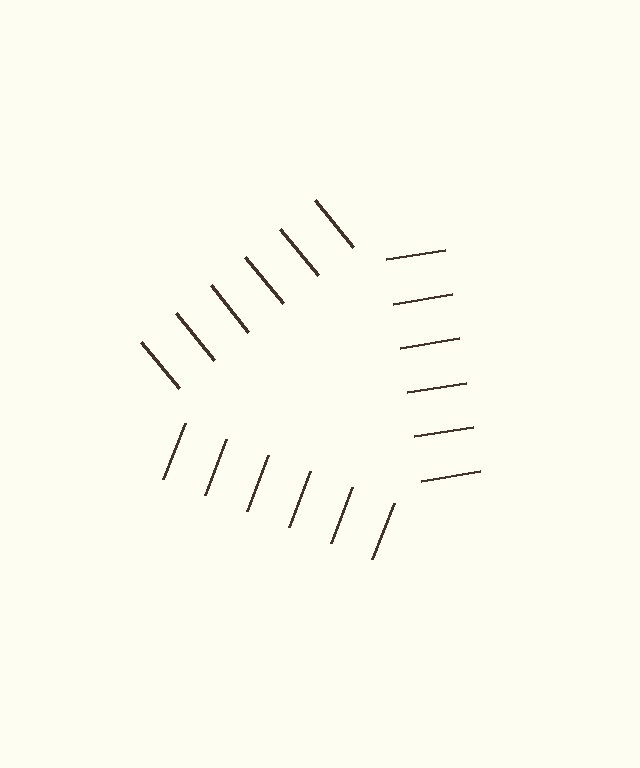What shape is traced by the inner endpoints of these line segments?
An illusory triangle — the line segments terminate on its edges but no continuous stroke is drawn.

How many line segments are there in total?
18 — 6 along each of the 3 edges.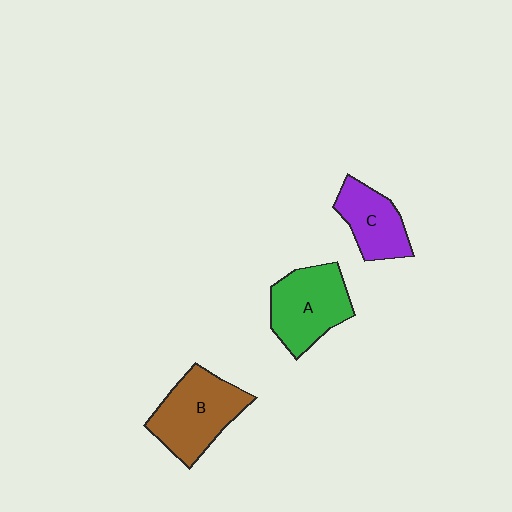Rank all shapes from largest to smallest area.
From largest to smallest: B (brown), A (green), C (purple).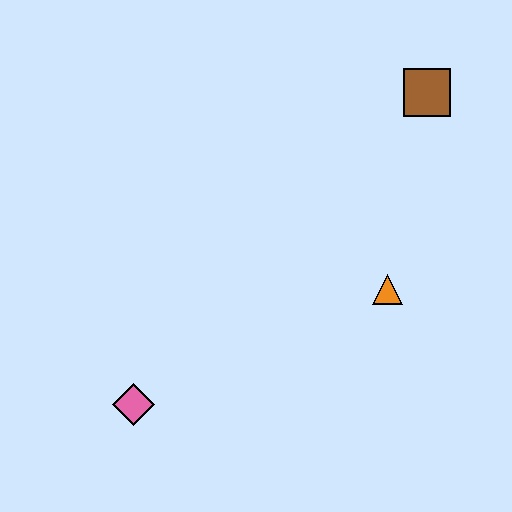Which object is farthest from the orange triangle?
The pink diamond is farthest from the orange triangle.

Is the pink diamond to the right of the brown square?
No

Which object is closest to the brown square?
The orange triangle is closest to the brown square.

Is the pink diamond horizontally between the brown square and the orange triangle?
No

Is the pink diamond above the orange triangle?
No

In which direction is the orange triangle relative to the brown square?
The orange triangle is below the brown square.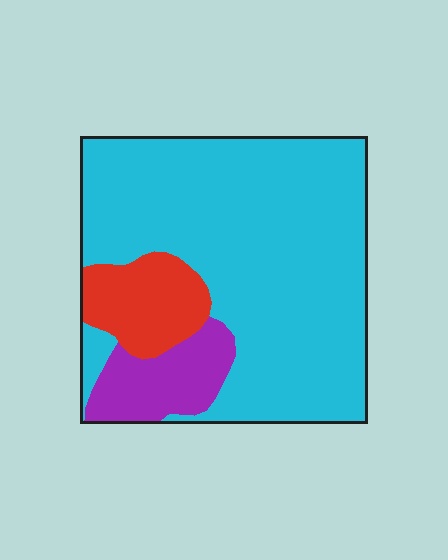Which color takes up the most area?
Cyan, at roughly 75%.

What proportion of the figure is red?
Red covers around 10% of the figure.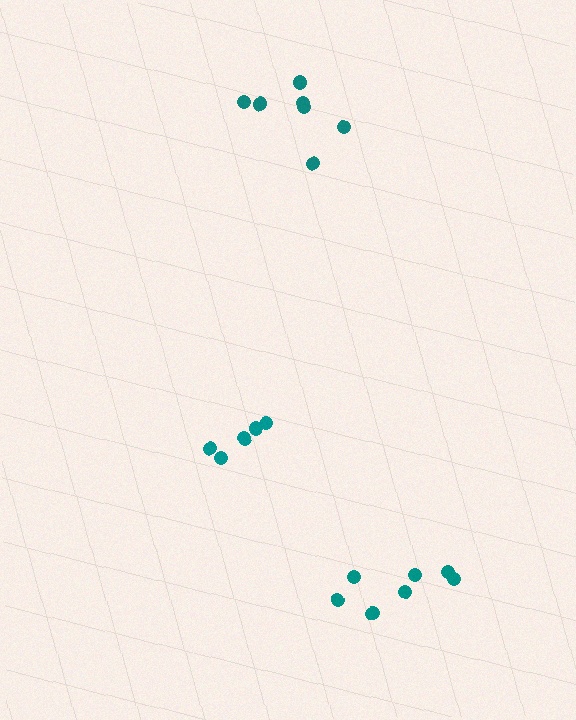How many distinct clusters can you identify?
There are 3 distinct clusters.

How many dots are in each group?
Group 1: 7 dots, Group 2: 7 dots, Group 3: 5 dots (19 total).